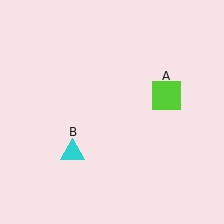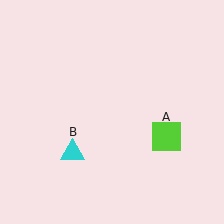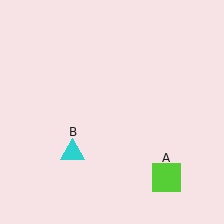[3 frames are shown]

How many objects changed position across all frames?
1 object changed position: lime square (object A).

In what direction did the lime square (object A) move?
The lime square (object A) moved down.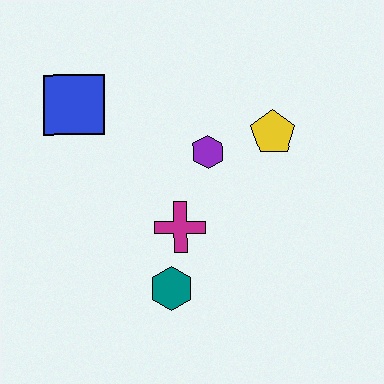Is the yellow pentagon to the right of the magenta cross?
Yes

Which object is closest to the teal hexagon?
The magenta cross is closest to the teal hexagon.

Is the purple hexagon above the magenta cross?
Yes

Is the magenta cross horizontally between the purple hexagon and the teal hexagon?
Yes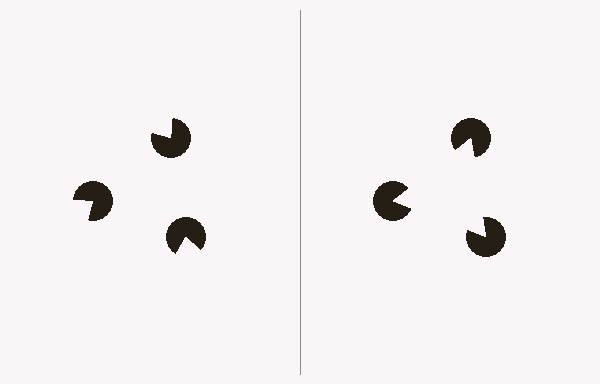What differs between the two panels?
The pac-man discs are positioned identically on both sides; only the wedge orientations differ. On the right they align to a triangle; on the left they are misaligned.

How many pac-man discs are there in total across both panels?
6 — 3 on each side.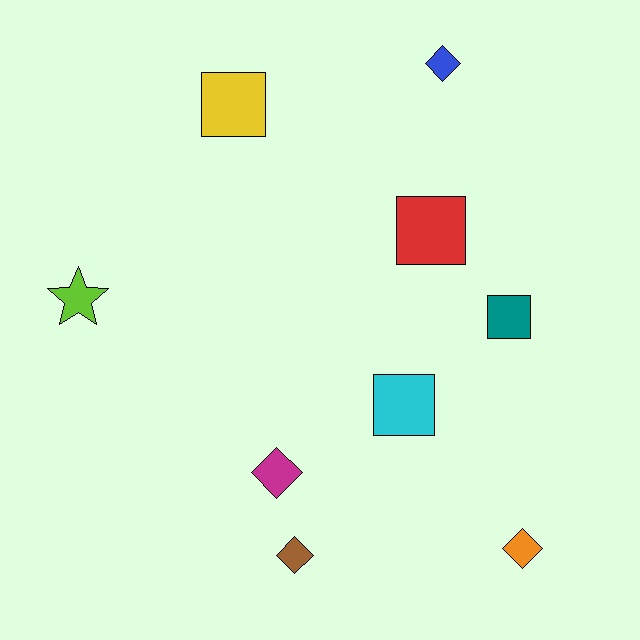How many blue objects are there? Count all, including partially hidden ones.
There is 1 blue object.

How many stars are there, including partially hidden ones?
There is 1 star.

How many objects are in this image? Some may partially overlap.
There are 9 objects.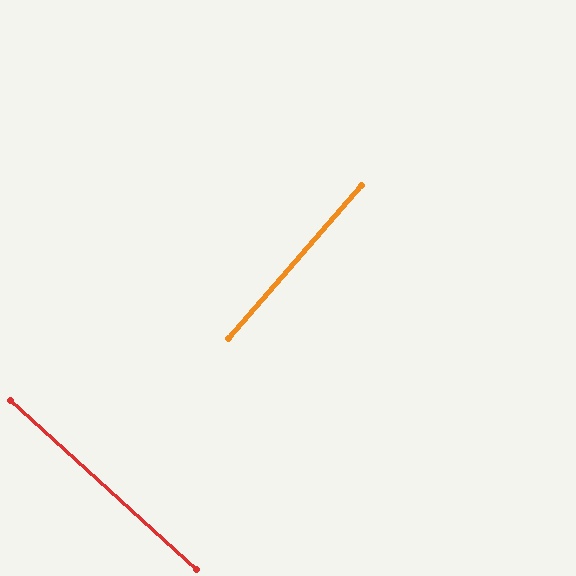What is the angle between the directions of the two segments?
Approximately 89 degrees.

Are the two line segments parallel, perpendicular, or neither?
Perpendicular — they meet at approximately 89°.